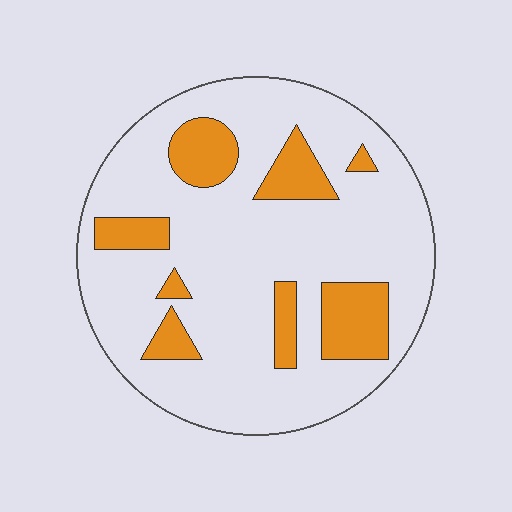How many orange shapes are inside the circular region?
8.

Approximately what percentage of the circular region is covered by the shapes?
Approximately 20%.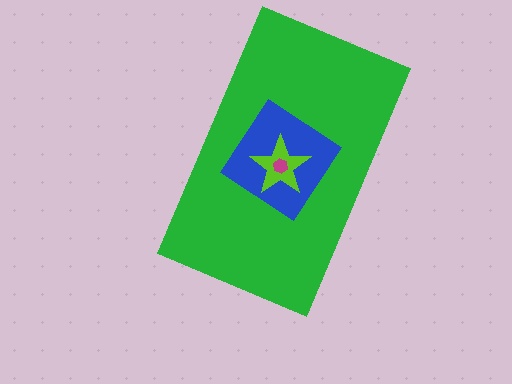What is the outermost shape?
The green rectangle.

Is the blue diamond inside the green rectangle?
Yes.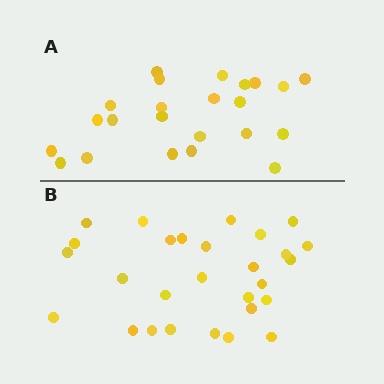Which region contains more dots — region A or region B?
Region B (the bottom region) has more dots.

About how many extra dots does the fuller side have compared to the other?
Region B has about 5 more dots than region A.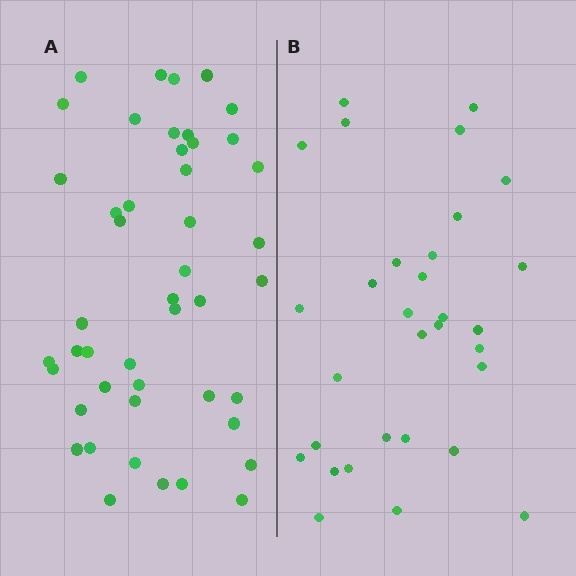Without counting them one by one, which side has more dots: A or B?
Region A (the left region) has more dots.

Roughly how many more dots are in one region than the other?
Region A has approximately 15 more dots than region B.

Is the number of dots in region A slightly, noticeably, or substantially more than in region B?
Region A has substantially more. The ratio is roughly 1.5 to 1.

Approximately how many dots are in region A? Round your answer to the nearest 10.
About 50 dots. (The exact count is 46, which rounds to 50.)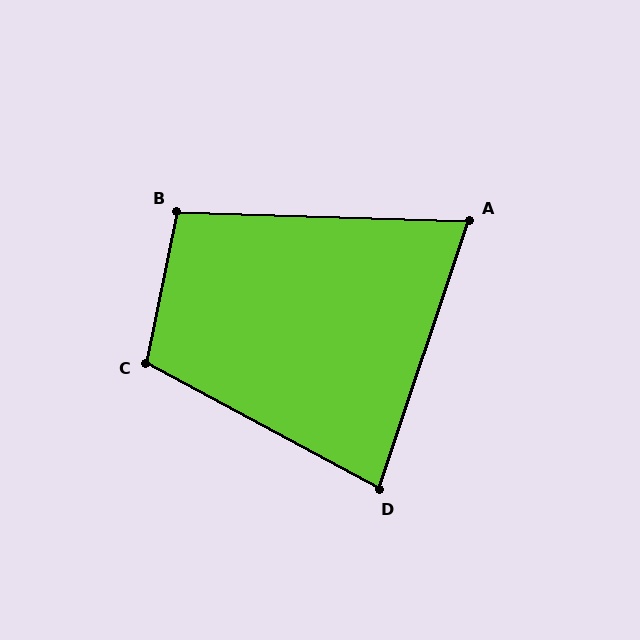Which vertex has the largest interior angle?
C, at approximately 107 degrees.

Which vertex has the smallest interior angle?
A, at approximately 73 degrees.